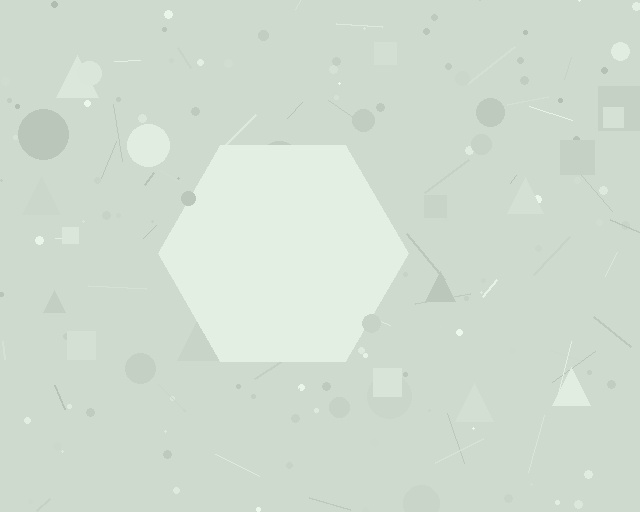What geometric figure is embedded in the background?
A hexagon is embedded in the background.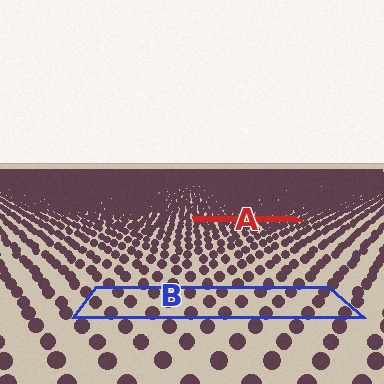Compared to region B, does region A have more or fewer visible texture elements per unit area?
Region A has more texture elements per unit area — they are packed more densely because it is farther away.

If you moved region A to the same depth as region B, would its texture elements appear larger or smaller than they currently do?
They would appear larger. At a closer depth, the same texture elements are projected at a bigger on-screen size.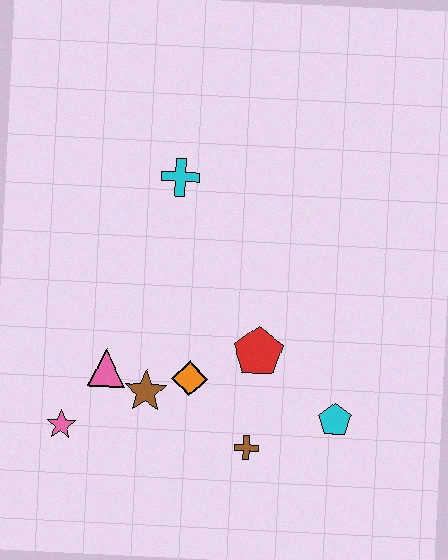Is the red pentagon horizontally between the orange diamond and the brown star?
No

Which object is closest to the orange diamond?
The brown star is closest to the orange diamond.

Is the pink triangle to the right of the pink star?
Yes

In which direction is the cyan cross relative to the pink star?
The cyan cross is above the pink star.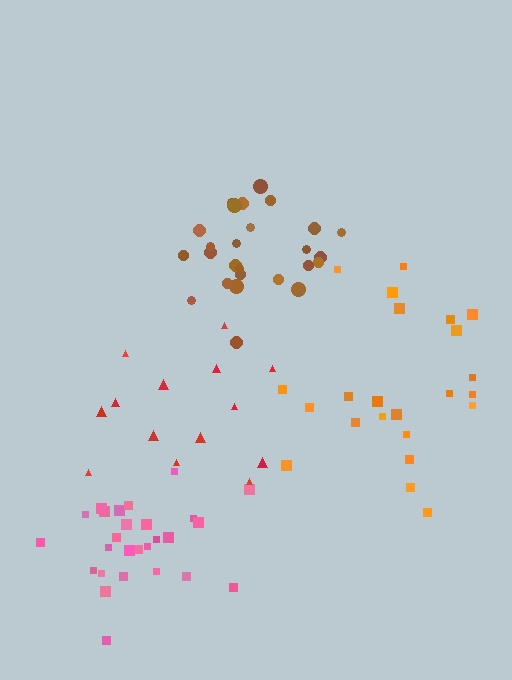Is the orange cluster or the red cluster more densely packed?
Orange.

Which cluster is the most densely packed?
Pink.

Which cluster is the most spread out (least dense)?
Red.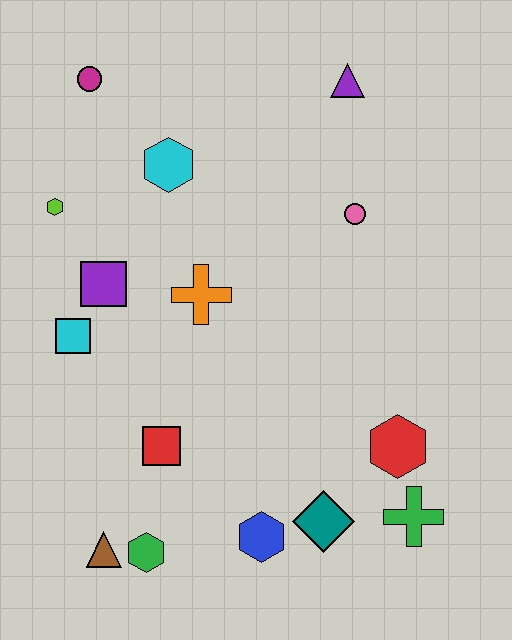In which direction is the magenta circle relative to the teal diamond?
The magenta circle is above the teal diamond.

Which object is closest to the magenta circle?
The cyan hexagon is closest to the magenta circle.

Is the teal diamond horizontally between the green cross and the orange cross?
Yes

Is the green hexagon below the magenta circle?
Yes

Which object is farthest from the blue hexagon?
The magenta circle is farthest from the blue hexagon.